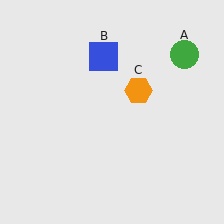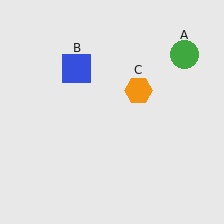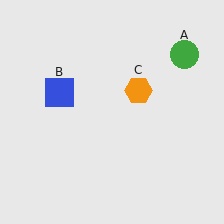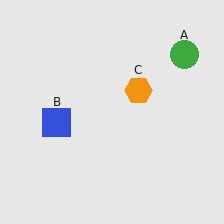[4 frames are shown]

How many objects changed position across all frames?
1 object changed position: blue square (object B).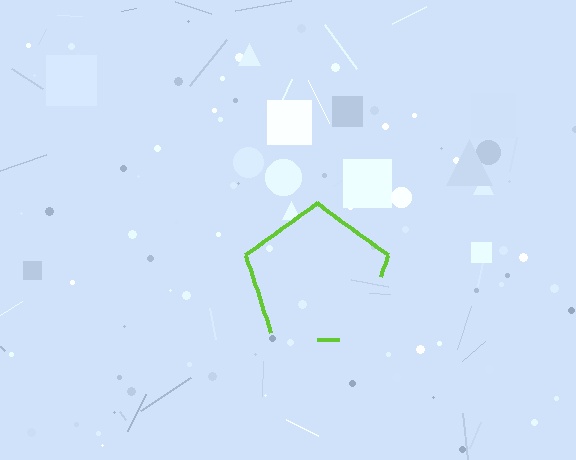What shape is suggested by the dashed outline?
The dashed outline suggests a pentagon.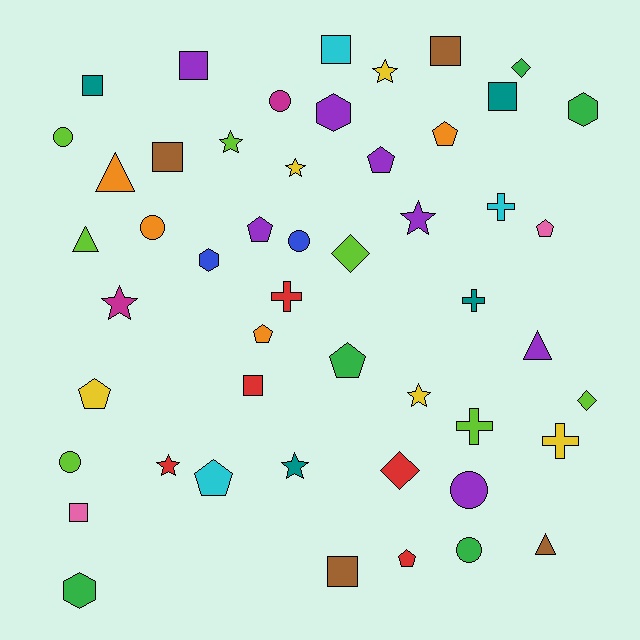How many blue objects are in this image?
There are 2 blue objects.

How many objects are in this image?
There are 50 objects.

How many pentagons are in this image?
There are 9 pentagons.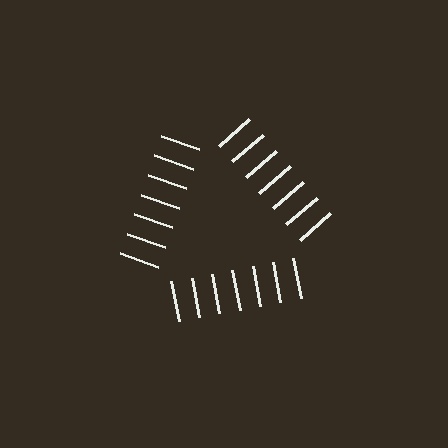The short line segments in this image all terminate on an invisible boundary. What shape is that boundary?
An illusory triangle — the line segments terminate on its edges but no continuous stroke is drawn.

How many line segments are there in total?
21 — 7 along each of the 3 edges.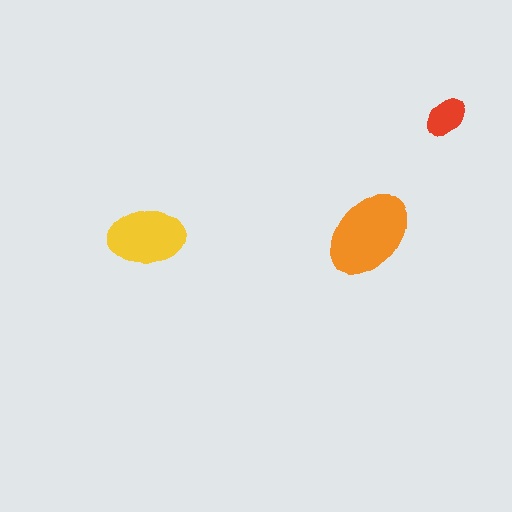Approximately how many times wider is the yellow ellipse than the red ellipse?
About 2 times wider.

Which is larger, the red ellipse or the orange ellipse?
The orange one.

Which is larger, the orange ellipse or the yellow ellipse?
The orange one.